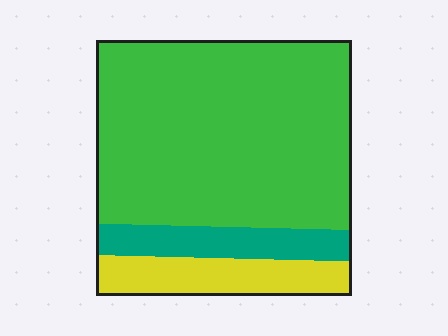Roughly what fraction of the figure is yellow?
Yellow takes up about one sixth (1/6) of the figure.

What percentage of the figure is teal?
Teal covers about 10% of the figure.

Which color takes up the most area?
Green, at roughly 75%.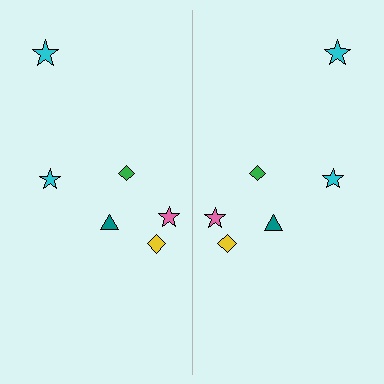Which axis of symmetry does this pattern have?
The pattern has a vertical axis of symmetry running through the center of the image.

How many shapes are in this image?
There are 12 shapes in this image.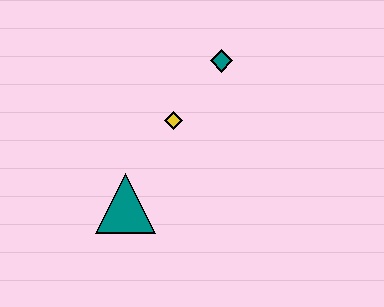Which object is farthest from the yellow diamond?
The teal triangle is farthest from the yellow diamond.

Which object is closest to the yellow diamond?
The teal diamond is closest to the yellow diamond.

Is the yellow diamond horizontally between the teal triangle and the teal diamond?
Yes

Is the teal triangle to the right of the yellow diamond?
No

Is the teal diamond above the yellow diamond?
Yes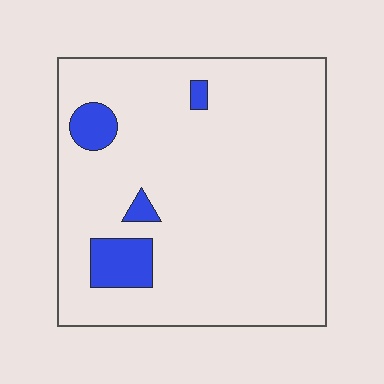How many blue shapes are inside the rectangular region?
4.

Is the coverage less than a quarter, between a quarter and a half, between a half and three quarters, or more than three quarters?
Less than a quarter.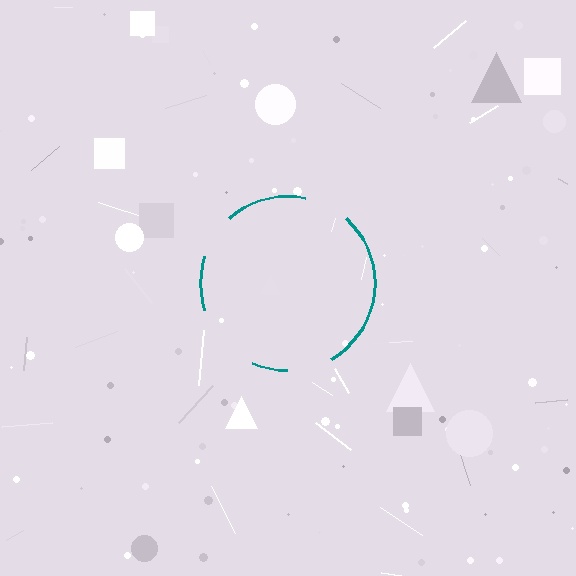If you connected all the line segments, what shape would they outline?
They would outline a circle.